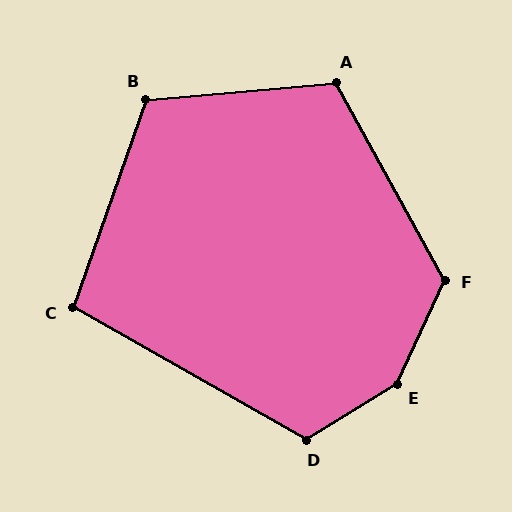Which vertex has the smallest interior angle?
C, at approximately 100 degrees.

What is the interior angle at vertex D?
Approximately 119 degrees (obtuse).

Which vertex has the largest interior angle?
E, at approximately 146 degrees.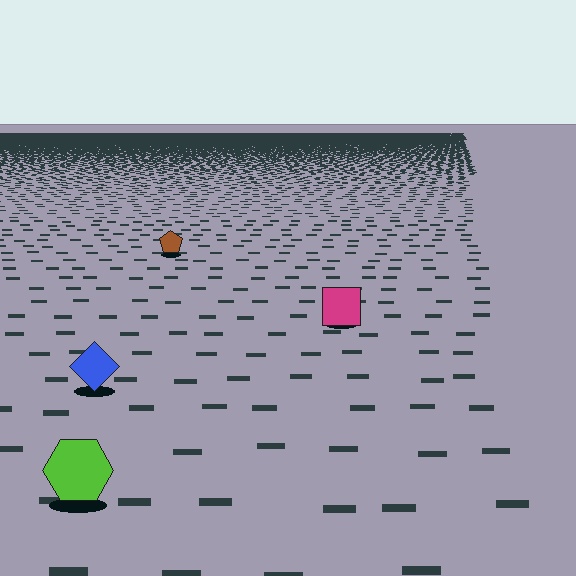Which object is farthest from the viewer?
The brown pentagon is farthest from the viewer. It appears smaller and the ground texture around it is denser.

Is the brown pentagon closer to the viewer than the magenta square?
No. The magenta square is closer — you can tell from the texture gradient: the ground texture is coarser near it.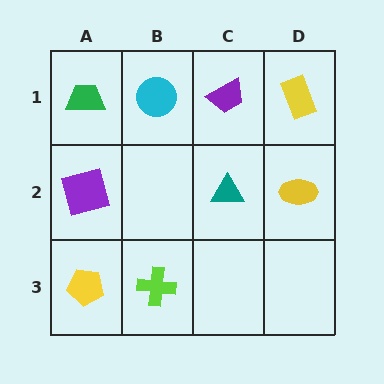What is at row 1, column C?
A purple trapezoid.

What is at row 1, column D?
A yellow rectangle.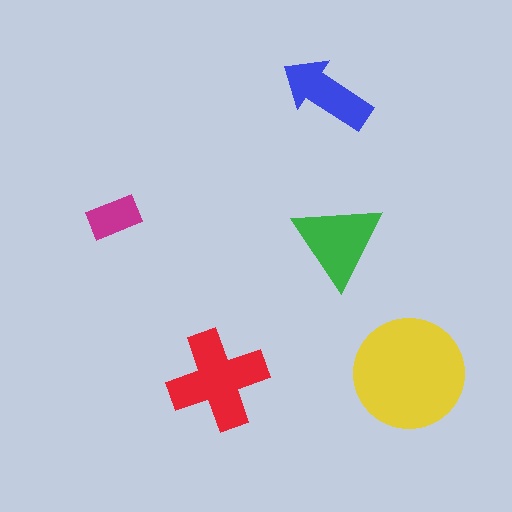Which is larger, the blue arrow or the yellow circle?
The yellow circle.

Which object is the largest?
The yellow circle.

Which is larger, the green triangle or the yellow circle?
The yellow circle.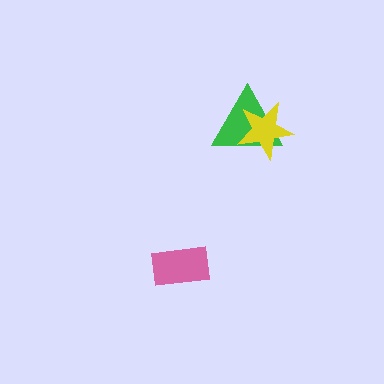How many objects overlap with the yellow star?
1 object overlaps with the yellow star.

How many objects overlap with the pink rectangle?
0 objects overlap with the pink rectangle.